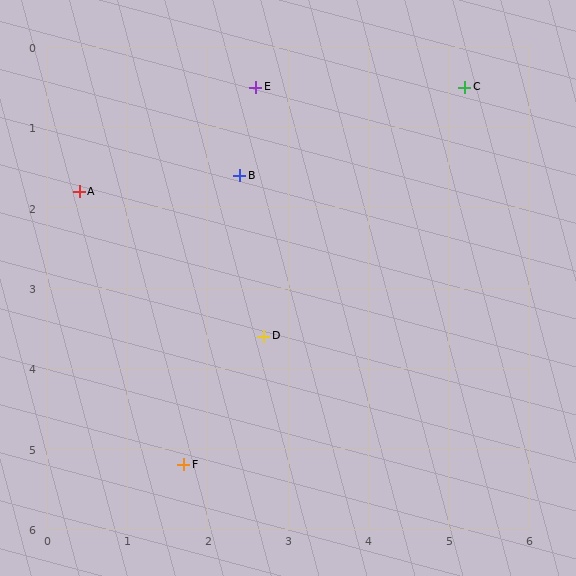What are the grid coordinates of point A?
Point A is at approximately (0.4, 1.8).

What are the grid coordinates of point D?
Point D is at approximately (2.7, 3.6).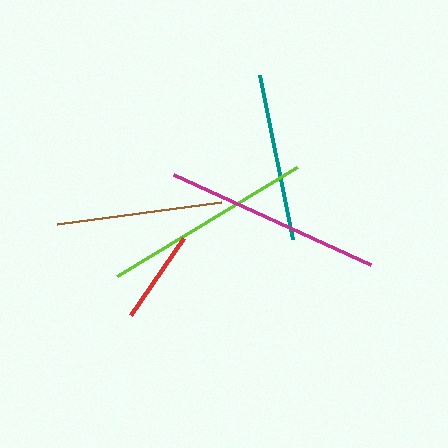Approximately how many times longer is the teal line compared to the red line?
The teal line is approximately 1.8 times the length of the red line.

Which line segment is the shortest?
The red line is the shortest at approximately 93 pixels.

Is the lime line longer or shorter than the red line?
The lime line is longer than the red line.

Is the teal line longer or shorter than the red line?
The teal line is longer than the red line.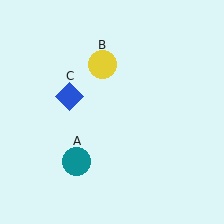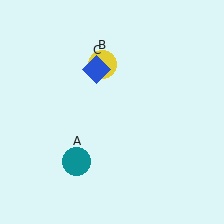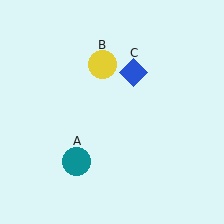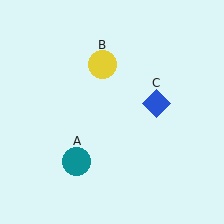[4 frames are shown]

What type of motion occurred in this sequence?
The blue diamond (object C) rotated clockwise around the center of the scene.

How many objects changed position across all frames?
1 object changed position: blue diamond (object C).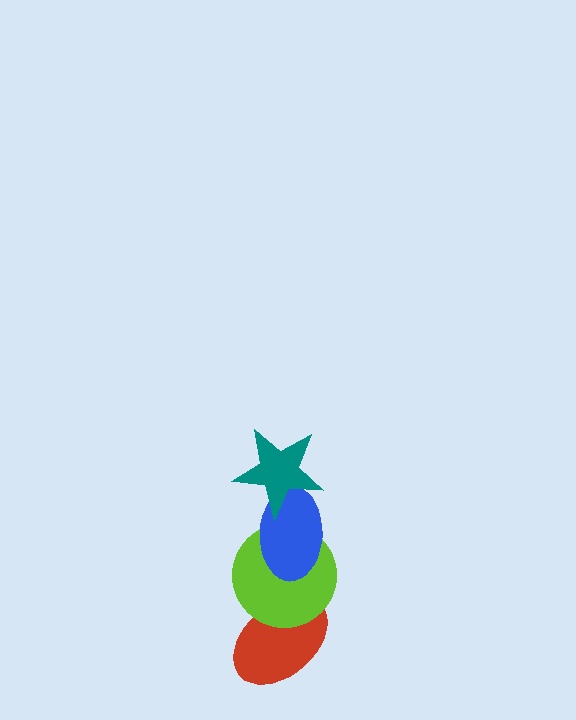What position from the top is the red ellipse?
The red ellipse is 4th from the top.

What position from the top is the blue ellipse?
The blue ellipse is 2nd from the top.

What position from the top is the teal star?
The teal star is 1st from the top.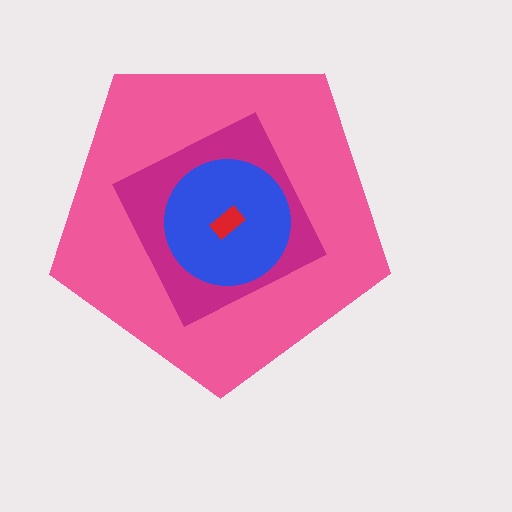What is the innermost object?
The red rectangle.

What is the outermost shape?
The pink pentagon.